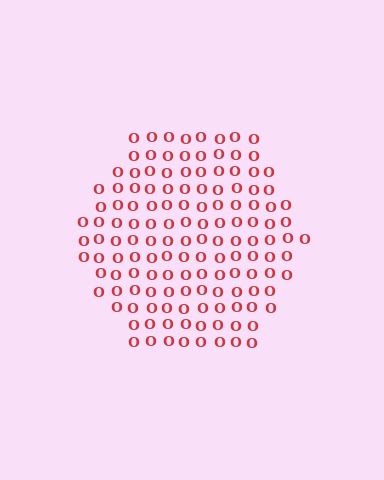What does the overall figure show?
The overall figure shows a hexagon.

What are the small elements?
The small elements are letter O's.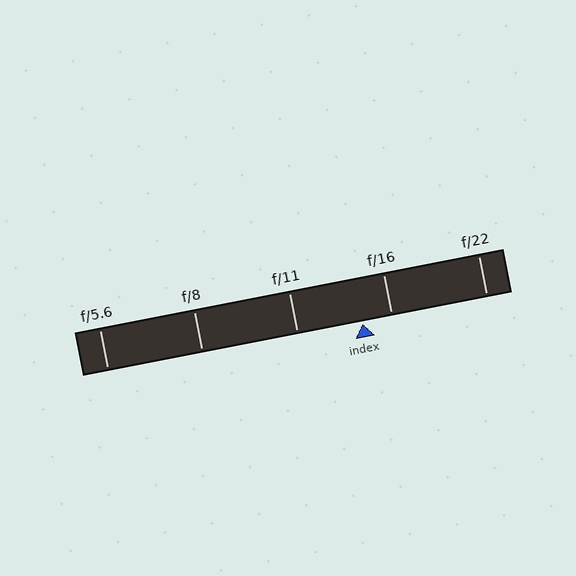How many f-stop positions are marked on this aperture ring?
There are 5 f-stop positions marked.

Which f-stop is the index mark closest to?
The index mark is closest to f/16.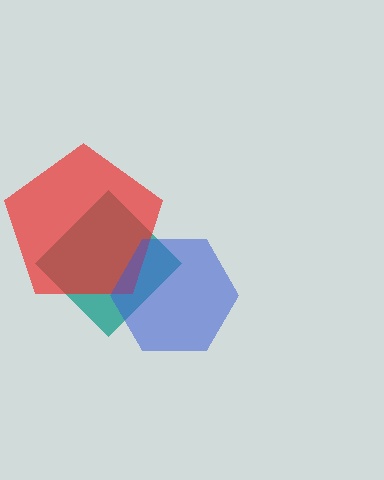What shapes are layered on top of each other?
The layered shapes are: a teal diamond, a red pentagon, a blue hexagon.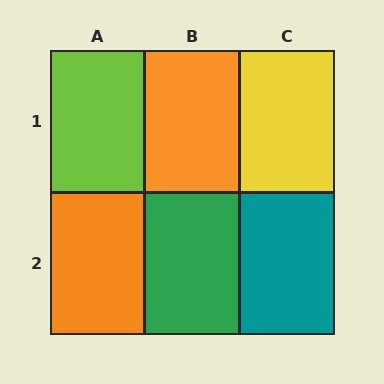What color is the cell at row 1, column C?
Yellow.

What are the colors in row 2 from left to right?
Orange, green, teal.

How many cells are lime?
1 cell is lime.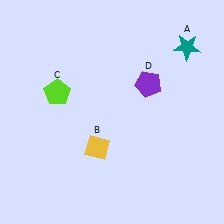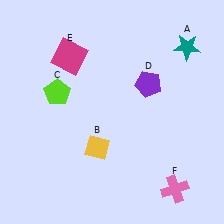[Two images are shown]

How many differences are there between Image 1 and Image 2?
There are 2 differences between the two images.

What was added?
A magenta square (E), a pink cross (F) were added in Image 2.